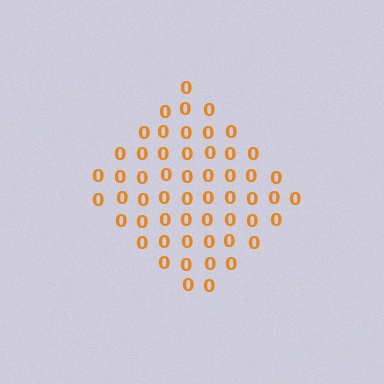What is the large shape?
The large shape is a diamond.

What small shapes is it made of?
It is made of small digit 0's.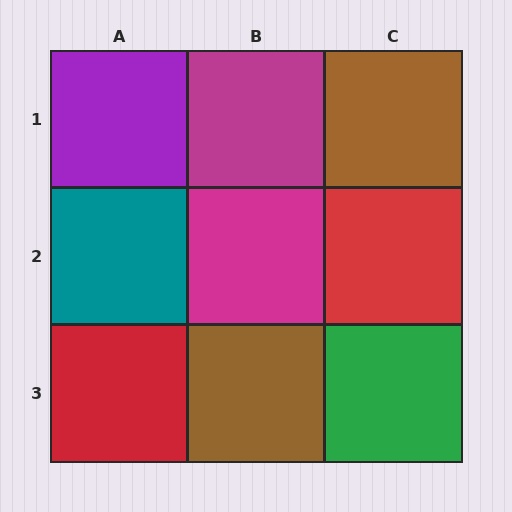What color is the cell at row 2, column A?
Teal.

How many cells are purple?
1 cell is purple.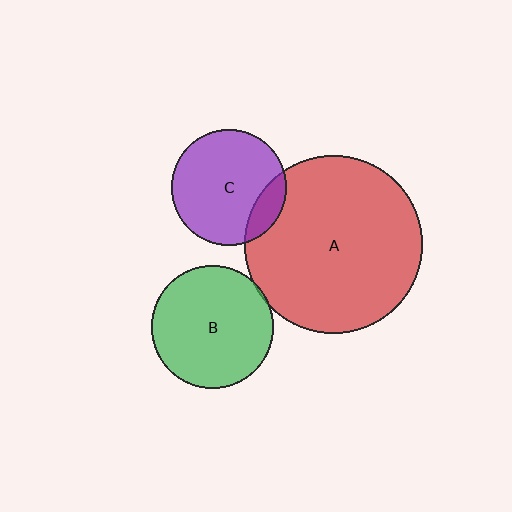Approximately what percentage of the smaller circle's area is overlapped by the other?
Approximately 5%.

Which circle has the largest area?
Circle A (red).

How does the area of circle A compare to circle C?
Approximately 2.4 times.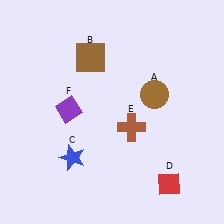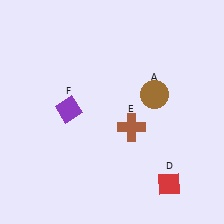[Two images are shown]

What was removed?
The blue star (C), the brown square (B) were removed in Image 2.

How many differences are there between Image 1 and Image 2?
There are 2 differences between the two images.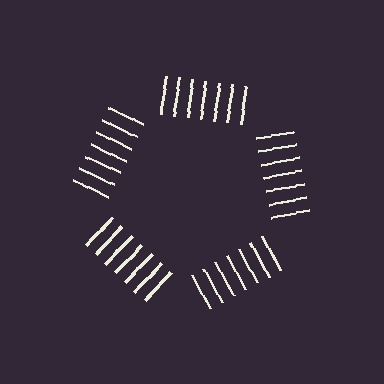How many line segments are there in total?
35 — 7 along each of the 5 edges.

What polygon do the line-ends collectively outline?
An illusory pentagon — the line segments terminate on its edges but no continuous stroke is drawn.